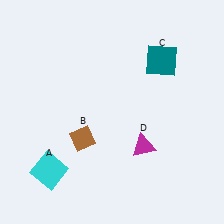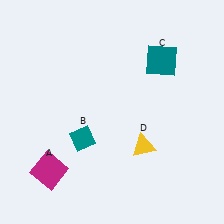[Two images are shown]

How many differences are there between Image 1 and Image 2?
There are 3 differences between the two images.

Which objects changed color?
A changed from cyan to magenta. B changed from brown to teal. D changed from magenta to yellow.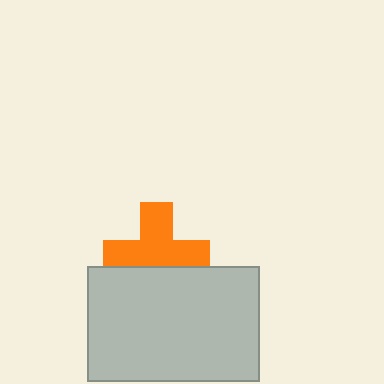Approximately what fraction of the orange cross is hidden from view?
Roughly 34% of the orange cross is hidden behind the light gray rectangle.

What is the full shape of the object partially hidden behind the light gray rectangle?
The partially hidden object is an orange cross.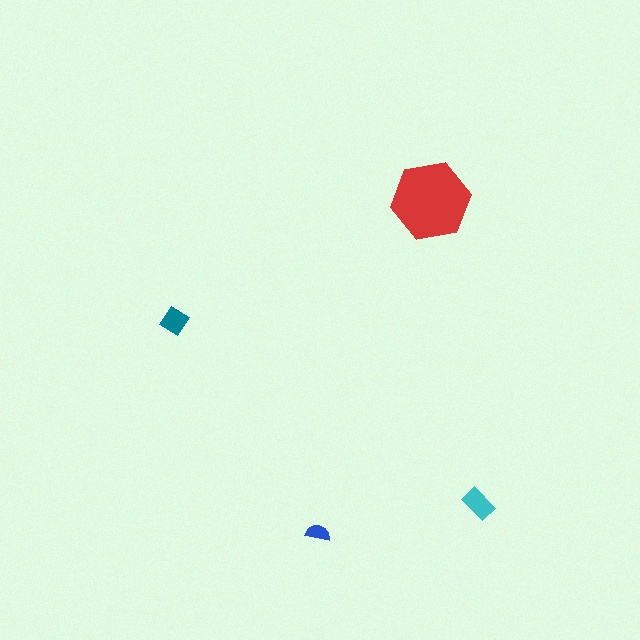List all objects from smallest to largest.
The blue semicircle, the teal diamond, the cyan rectangle, the red hexagon.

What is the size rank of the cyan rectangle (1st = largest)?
2nd.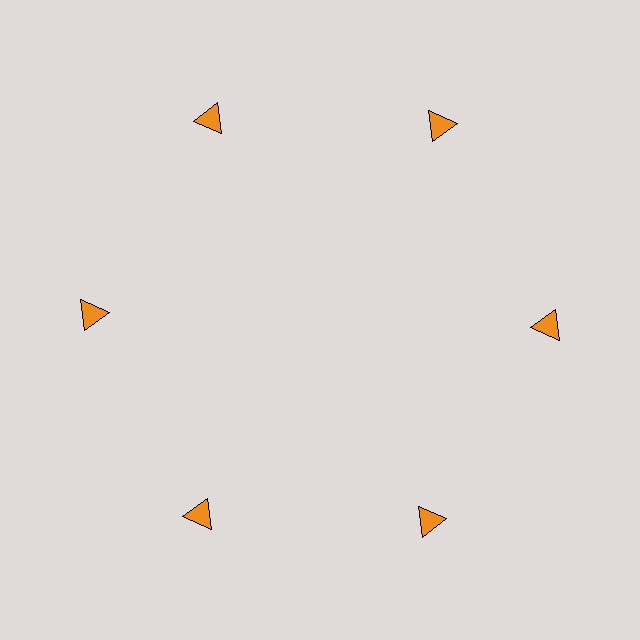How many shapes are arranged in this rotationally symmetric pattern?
There are 6 shapes, arranged in 6 groups of 1.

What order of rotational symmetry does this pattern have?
This pattern has 6-fold rotational symmetry.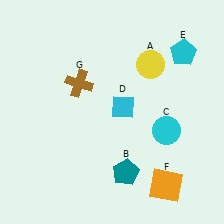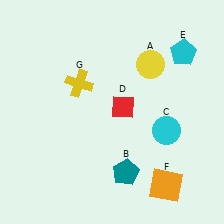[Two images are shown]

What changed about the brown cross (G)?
In Image 1, G is brown. In Image 2, it changed to yellow.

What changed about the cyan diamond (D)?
In Image 1, D is cyan. In Image 2, it changed to red.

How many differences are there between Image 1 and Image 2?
There are 2 differences between the two images.